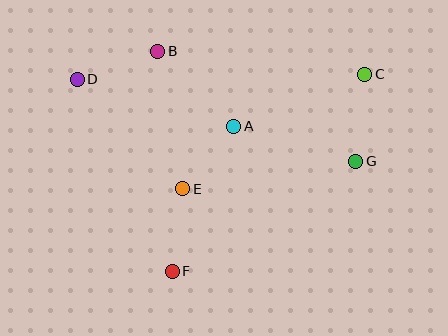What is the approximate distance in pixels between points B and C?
The distance between B and C is approximately 208 pixels.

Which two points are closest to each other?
Points A and E are closest to each other.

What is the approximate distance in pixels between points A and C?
The distance between A and C is approximately 141 pixels.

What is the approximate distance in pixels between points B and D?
The distance between B and D is approximately 85 pixels.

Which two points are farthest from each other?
Points D and G are farthest from each other.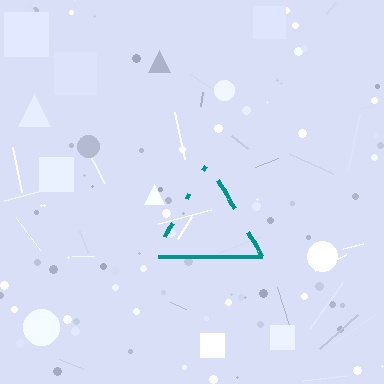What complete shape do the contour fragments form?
The contour fragments form a triangle.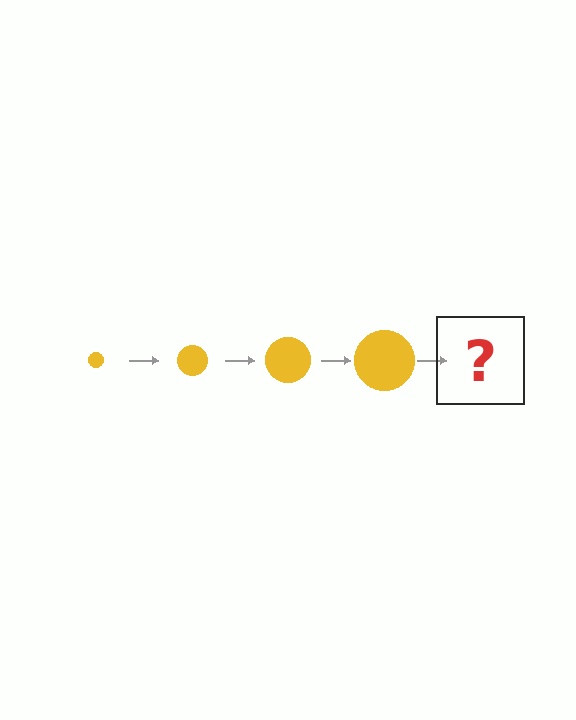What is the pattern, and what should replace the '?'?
The pattern is that the circle gets progressively larger each step. The '?' should be a yellow circle, larger than the previous one.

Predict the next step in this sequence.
The next step is a yellow circle, larger than the previous one.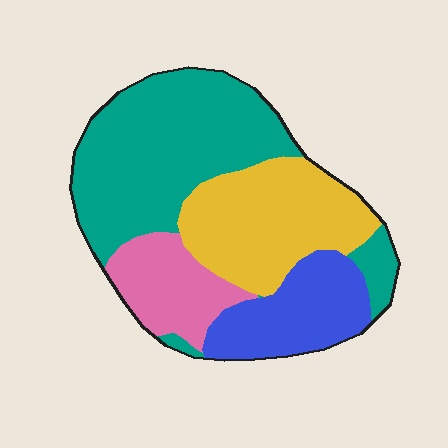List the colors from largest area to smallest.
From largest to smallest: teal, yellow, blue, pink.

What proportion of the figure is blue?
Blue covers 17% of the figure.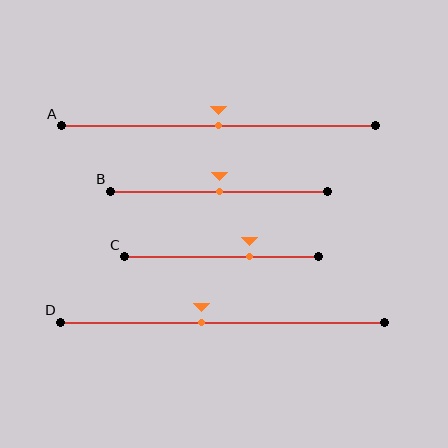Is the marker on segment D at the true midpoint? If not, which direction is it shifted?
No, the marker on segment D is shifted to the left by about 6% of the segment length.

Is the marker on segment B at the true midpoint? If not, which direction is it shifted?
Yes, the marker on segment B is at the true midpoint.